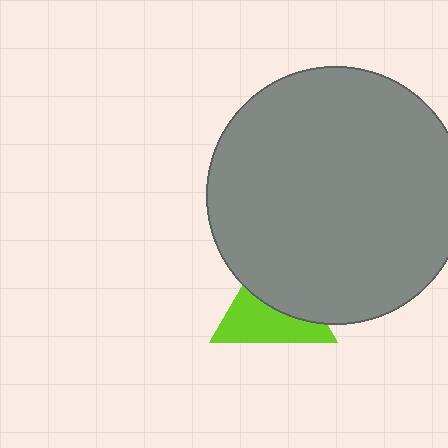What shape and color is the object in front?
The object in front is a gray circle.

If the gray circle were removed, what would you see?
You would see the complete lime triangle.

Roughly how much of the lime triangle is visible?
About half of it is visible (roughly 52%).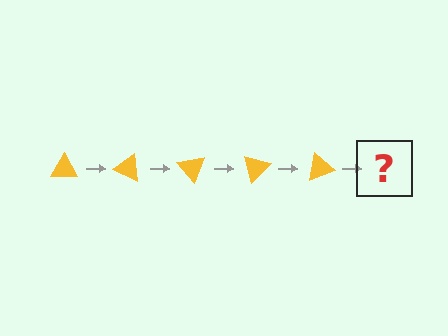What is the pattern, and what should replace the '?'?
The pattern is that the triangle rotates 25 degrees each step. The '?' should be a yellow triangle rotated 125 degrees.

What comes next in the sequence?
The next element should be a yellow triangle rotated 125 degrees.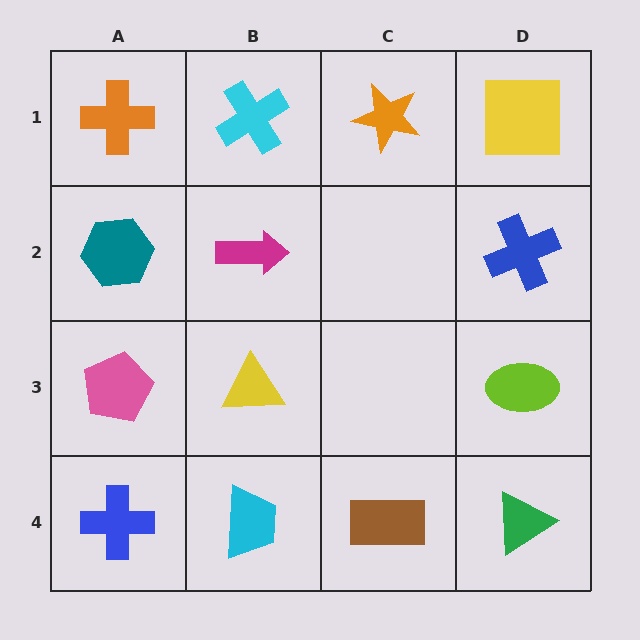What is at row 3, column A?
A pink pentagon.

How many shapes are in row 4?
4 shapes.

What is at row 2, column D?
A blue cross.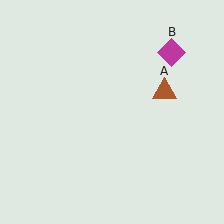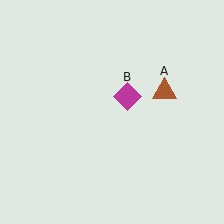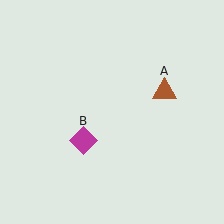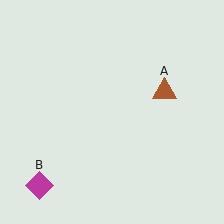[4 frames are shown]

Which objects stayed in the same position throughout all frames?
Brown triangle (object A) remained stationary.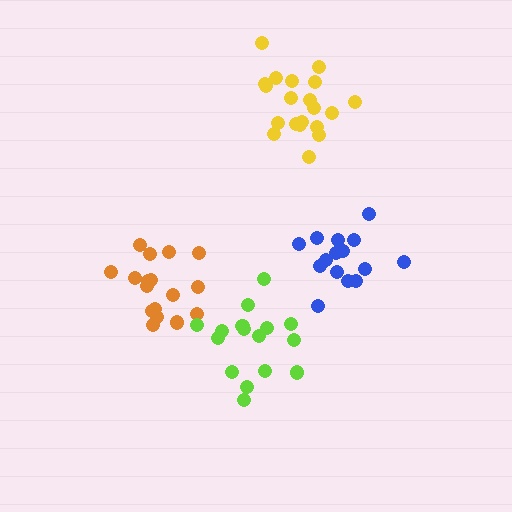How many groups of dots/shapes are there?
There are 4 groups.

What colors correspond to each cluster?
The clusters are colored: yellow, orange, blue, lime.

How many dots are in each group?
Group 1: 20 dots, Group 2: 17 dots, Group 3: 15 dots, Group 4: 16 dots (68 total).